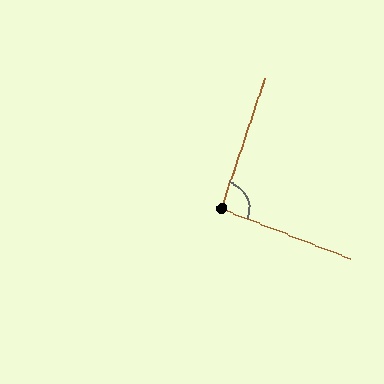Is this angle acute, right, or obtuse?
It is approximately a right angle.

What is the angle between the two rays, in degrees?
Approximately 92 degrees.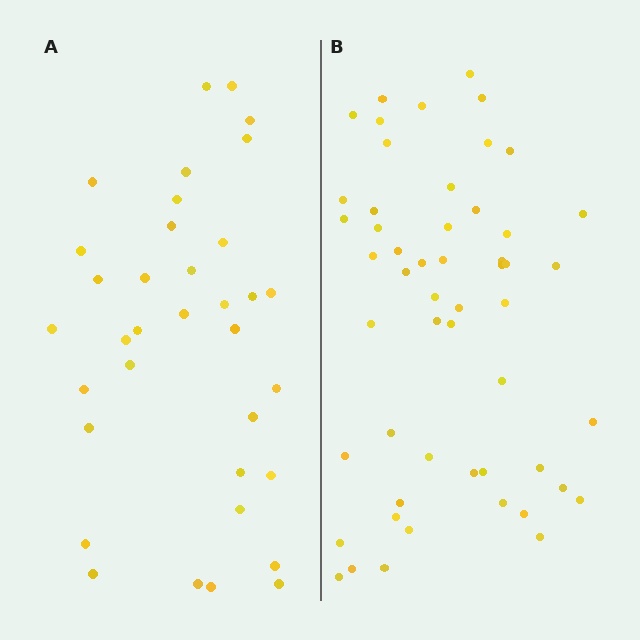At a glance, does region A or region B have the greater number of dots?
Region B (the right region) has more dots.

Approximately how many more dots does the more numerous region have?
Region B has approximately 20 more dots than region A.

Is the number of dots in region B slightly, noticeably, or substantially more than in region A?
Region B has substantially more. The ratio is roughly 1.5 to 1.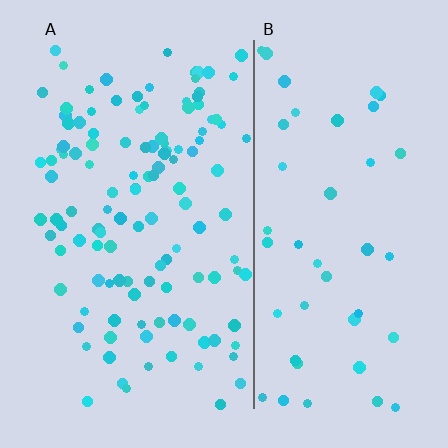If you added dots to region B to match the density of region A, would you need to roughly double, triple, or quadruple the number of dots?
Approximately triple.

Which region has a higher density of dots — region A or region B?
A (the left).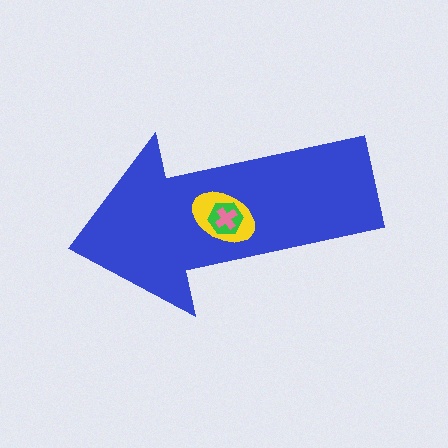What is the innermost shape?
The pink cross.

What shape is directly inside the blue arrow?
The yellow ellipse.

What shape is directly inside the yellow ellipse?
The green hexagon.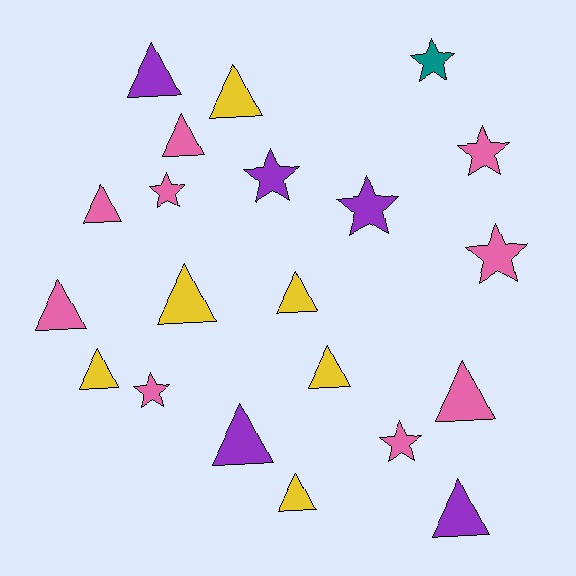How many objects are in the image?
There are 21 objects.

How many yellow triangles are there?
There are 6 yellow triangles.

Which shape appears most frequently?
Triangle, with 13 objects.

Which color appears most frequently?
Pink, with 9 objects.